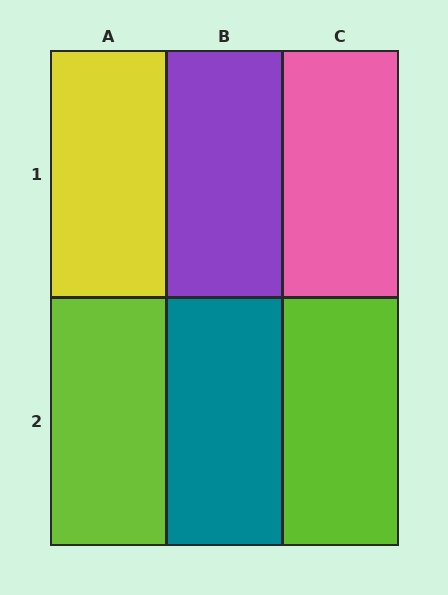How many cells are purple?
1 cell is purple.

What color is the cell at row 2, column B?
Teal.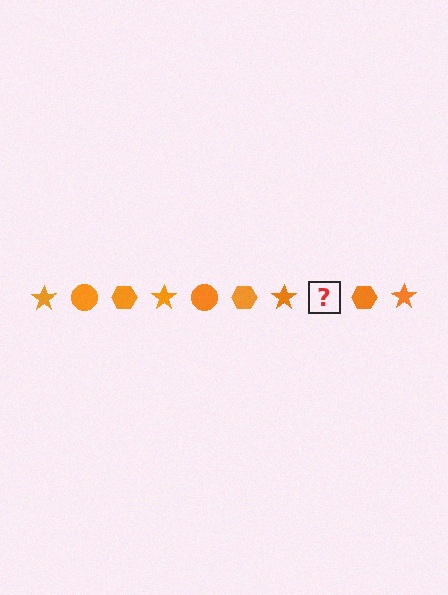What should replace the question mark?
The question mark should be replaced with an orange circle.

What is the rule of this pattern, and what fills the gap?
The rule is that the pattern cycles through star, circle, hexagon shapes in orange. The gap should be filled with an orange circle.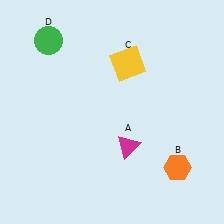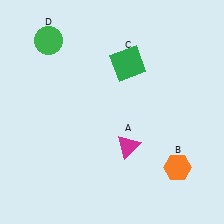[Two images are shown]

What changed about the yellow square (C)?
In Image 1, C is yellow. In Image 2, it changed to green.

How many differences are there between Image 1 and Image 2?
There is 1 difference between the two images.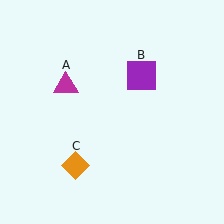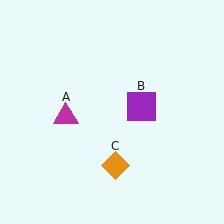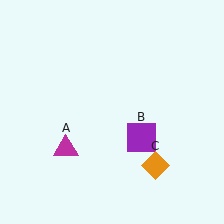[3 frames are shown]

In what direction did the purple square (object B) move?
The purple square (object B) moved down.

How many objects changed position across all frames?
3 objects changed position: magenta triangle (object A), purple square (object B), orange diamond (object C).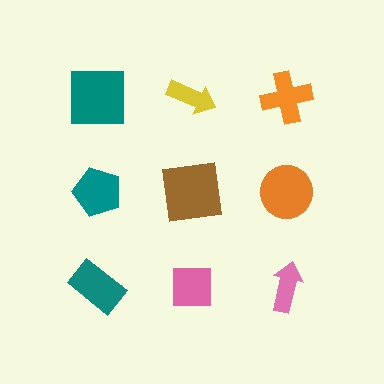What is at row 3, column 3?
A pink arrow.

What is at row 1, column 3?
An orange cross.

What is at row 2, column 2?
A brown square.